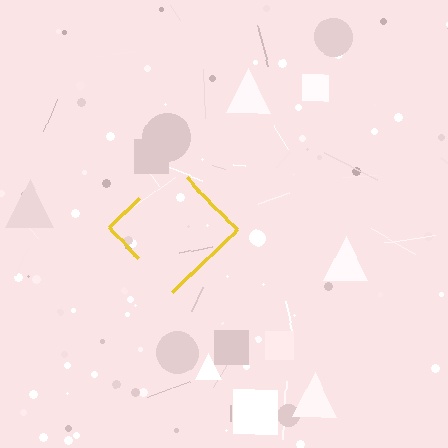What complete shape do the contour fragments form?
The contour fragments form a diamond.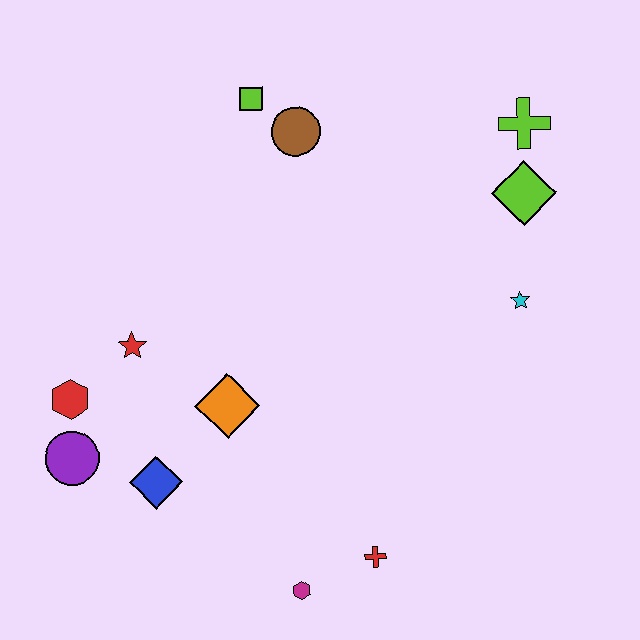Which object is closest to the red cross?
The magenta hexagon is closest to the red cross.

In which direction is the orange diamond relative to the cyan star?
The orange diamond is to the left of the cyan star.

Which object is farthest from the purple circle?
The lime cross is farthest from the purple circle.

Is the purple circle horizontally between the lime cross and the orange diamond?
No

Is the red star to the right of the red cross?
No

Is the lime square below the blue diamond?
No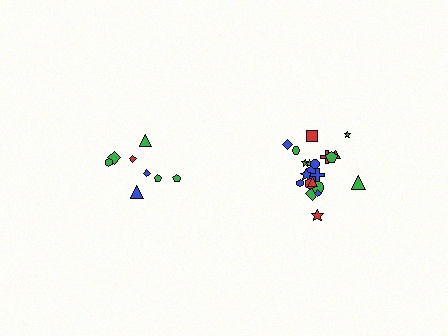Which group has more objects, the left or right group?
The right group.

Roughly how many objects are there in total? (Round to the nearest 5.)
Roughly 30 objects in total.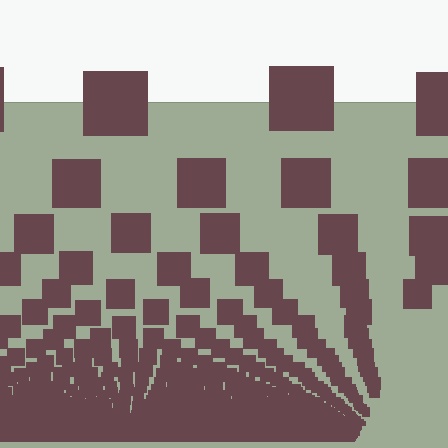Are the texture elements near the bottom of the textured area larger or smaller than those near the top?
Smaller. The gradient is inverted — elements near the bottom are smaller and denser.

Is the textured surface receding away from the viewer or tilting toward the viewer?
The surface appears to tilt toward the viewer. Texture elements get larger and sparser toward the top.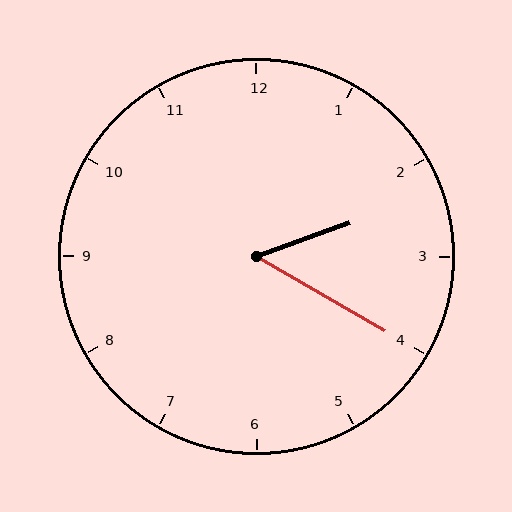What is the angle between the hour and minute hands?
Approximately 50 degrees.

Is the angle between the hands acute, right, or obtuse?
It is acute.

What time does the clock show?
2:20.